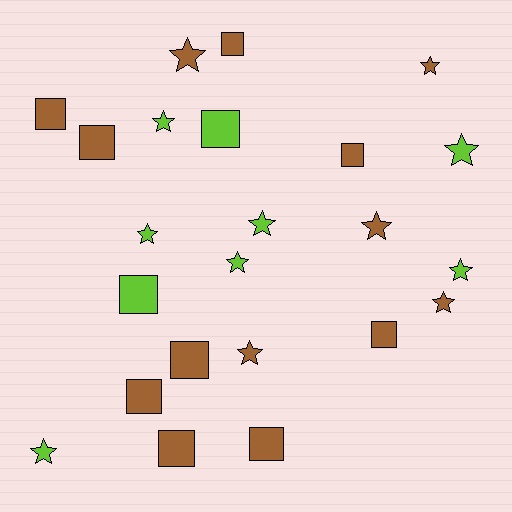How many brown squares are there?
There are 9 brown squares.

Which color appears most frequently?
Brown, with 14 objects.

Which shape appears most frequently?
Star, with 12 objects.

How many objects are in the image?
There are 23 objects.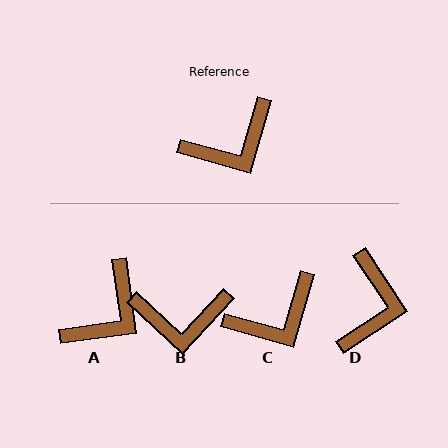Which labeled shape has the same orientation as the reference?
C.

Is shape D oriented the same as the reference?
No, it is off by about 49 degrees.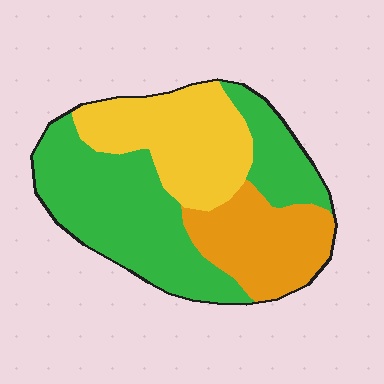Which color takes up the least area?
Orange, at roughly 25%.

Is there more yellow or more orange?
Yellow.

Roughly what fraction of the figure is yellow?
Yellow takes up about one quarter (1/4) of the figure.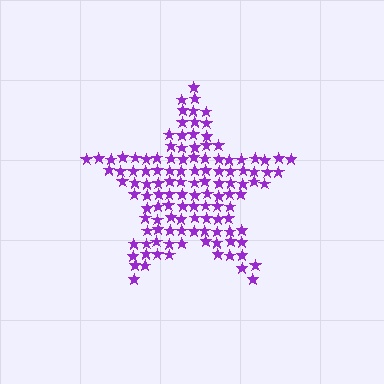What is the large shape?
The large shape is a star.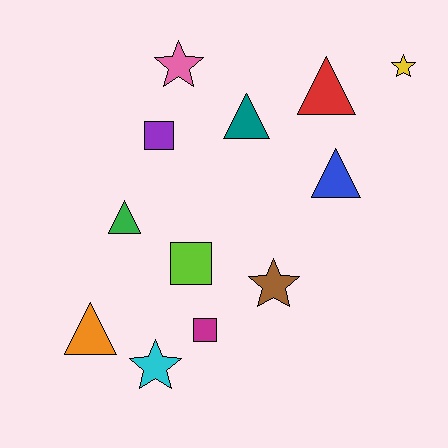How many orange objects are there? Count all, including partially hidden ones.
There is 1 orange object.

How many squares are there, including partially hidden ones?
There are 3 squares.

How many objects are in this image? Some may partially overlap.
There are 12 objects.